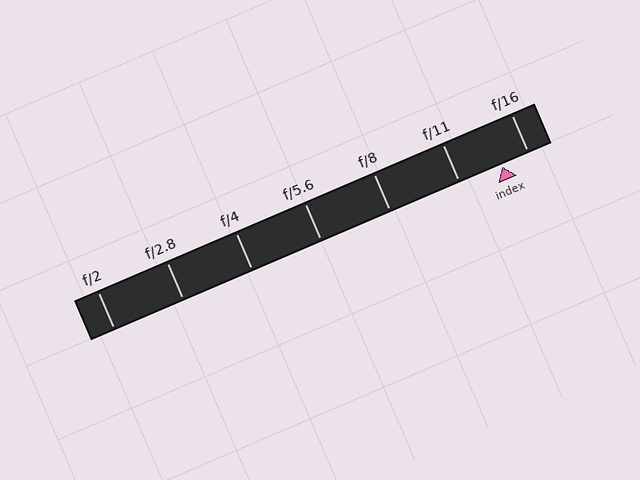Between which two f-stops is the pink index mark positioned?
The index mark is between f/11 and f/16.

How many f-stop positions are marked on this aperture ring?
There are 7 f-stop positions marked.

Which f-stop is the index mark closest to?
The index mark is closest to f/16.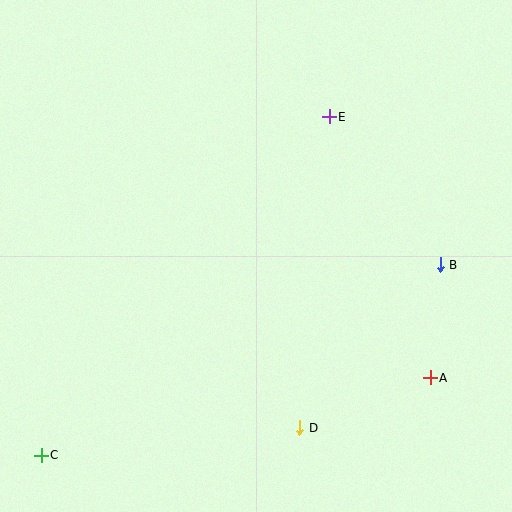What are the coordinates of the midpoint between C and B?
The midpoint between C and B is at (241, 360).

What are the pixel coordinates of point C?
Point C is at (41, 455).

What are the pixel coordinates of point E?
Point E is at (329, 117).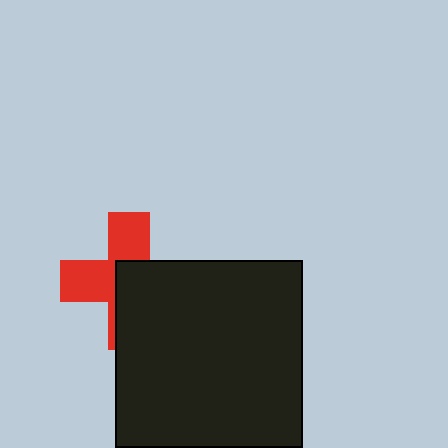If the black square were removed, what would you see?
You would see the complete red cross.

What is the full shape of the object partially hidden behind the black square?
The partially hidden object is a red cross.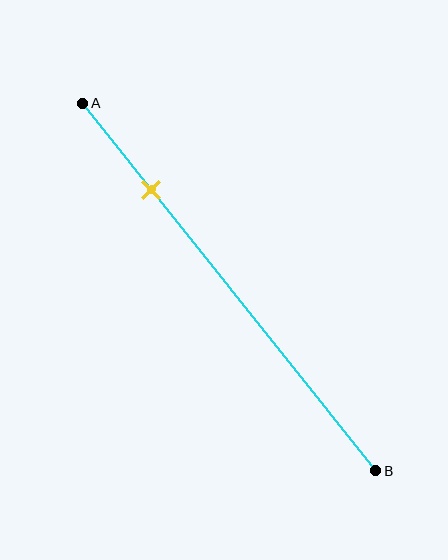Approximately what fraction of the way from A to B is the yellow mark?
The yellow mark is approximately 25% of the way from A to B.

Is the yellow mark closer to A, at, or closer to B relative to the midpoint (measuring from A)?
The yellow mark is closer to point A than the midpoint of segment AB.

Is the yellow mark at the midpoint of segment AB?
No, the mark is at about 25% from A, not at the 50% midpoint.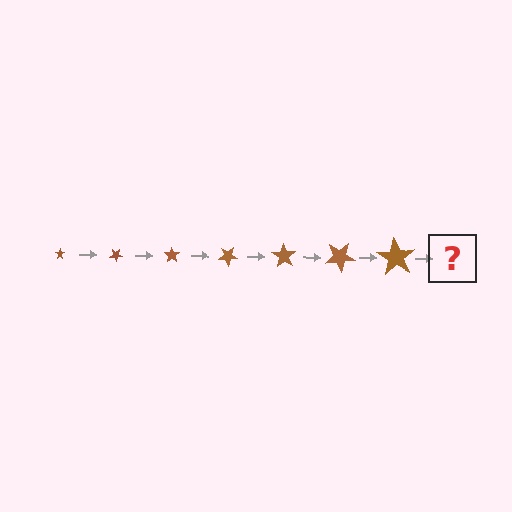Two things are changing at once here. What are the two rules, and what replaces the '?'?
The two rules are that the star grows larger each step and it rotates 35 degrees each step. The '?' should be a star, larger than the previous one and rotated 245 degrees from the start.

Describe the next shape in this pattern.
It should be a star, larger than the previous one and rotated 245 degrees from the start.